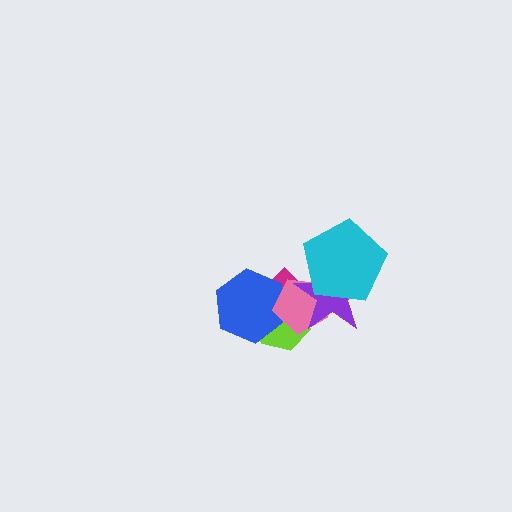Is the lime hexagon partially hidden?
Yes, it is partially covered by another shape.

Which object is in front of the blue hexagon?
The pink pentagon is in front of the blue hexagon.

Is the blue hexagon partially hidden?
Yes, it is partially covered by another shape.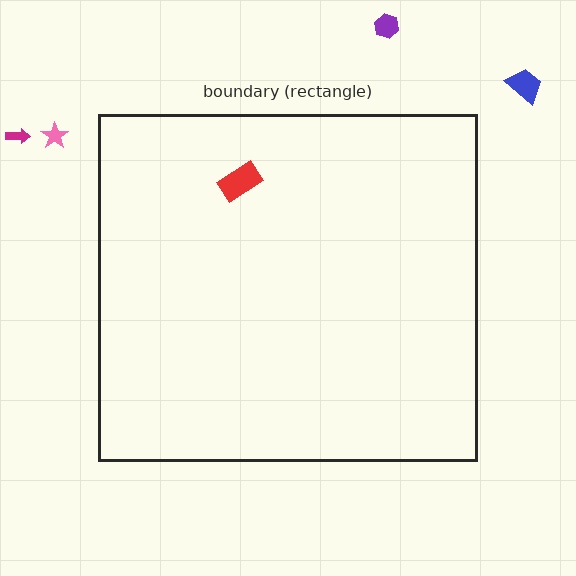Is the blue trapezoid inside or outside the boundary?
Outside.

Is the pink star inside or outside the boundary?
Outside.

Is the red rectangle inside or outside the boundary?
Inside.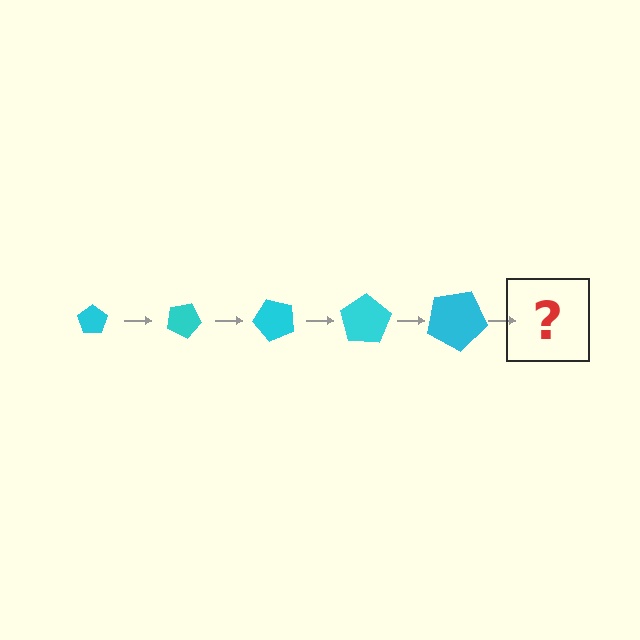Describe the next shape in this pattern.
It should be a pentagon, larger than the previous one and rotated 125 degrees from the start.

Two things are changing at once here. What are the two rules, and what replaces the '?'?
The two rules are that the pentagon grows larger each step and it rotates 25 degrees each step. The '?' should be a pentagon, larger than the previous one and rotated 125 degrees from the start.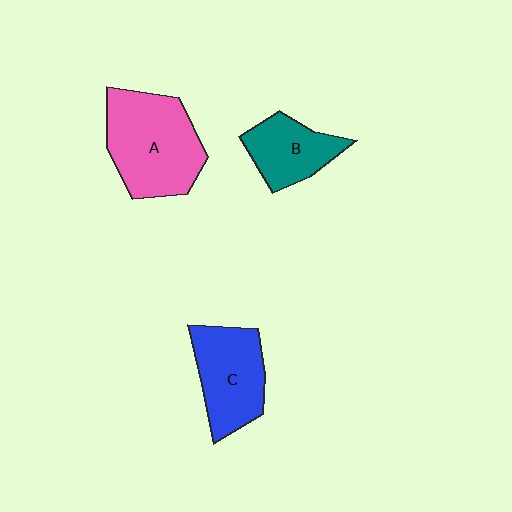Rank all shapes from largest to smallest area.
From largest to smallest: A (pink), C (blue), B (teal).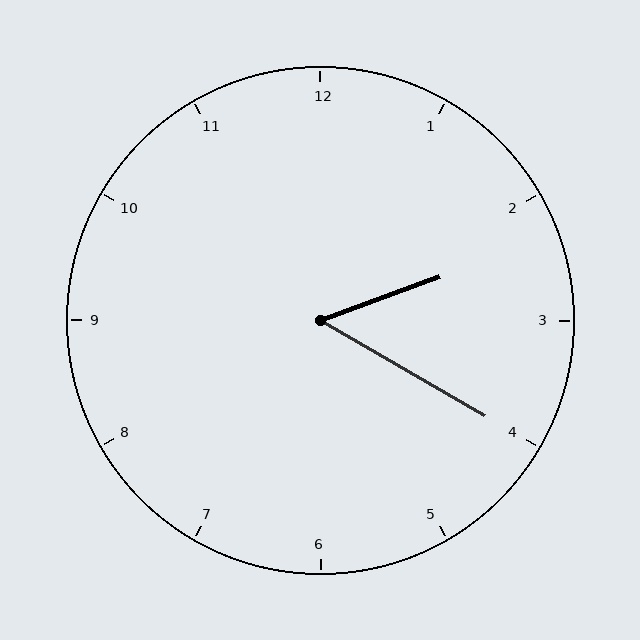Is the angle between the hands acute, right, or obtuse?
It is acute.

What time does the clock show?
2:20.